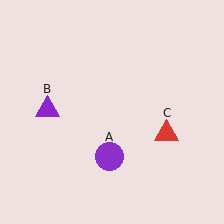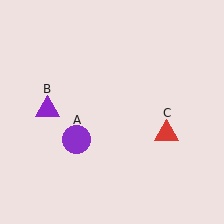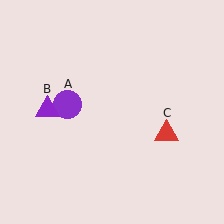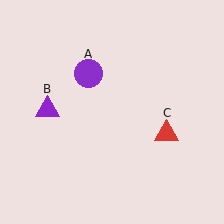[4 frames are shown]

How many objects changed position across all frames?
1 object changed position: purple circle (object A).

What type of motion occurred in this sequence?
The purple circle (object A) rotated clockwise around the center of the scene.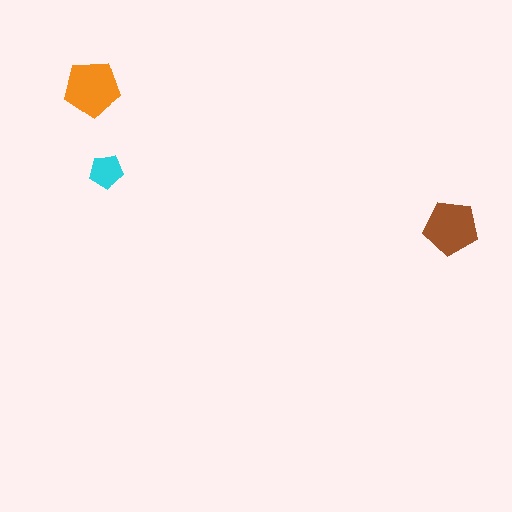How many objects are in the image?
There are 3 objects in the image.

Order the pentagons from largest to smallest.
the orange one, the brown one, the cyan one.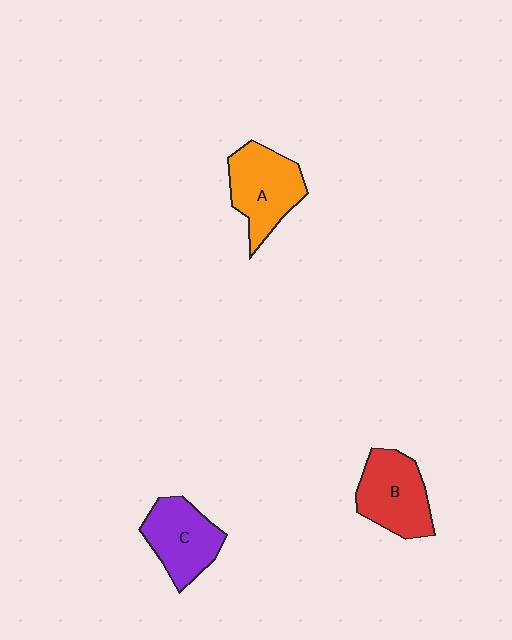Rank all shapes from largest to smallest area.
From largest to smallest: A (orange), B (red), C (purple).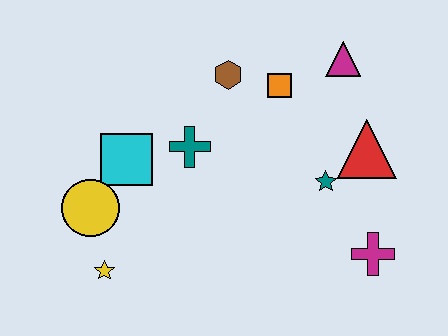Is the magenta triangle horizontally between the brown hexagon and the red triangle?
Yes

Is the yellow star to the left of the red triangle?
Yes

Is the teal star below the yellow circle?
No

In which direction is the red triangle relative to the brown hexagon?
The red triangle is to the right of the brown hexagon.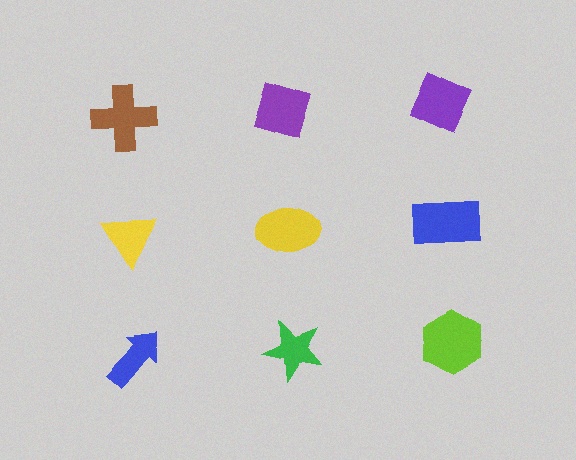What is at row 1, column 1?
A brown cross.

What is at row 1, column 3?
A purple diamond.